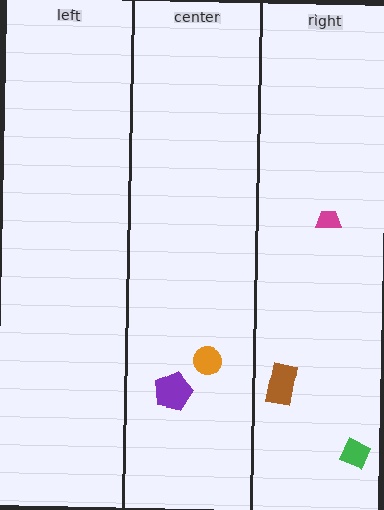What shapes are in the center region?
The purple pentagon, the orange circle.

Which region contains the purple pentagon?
The center region.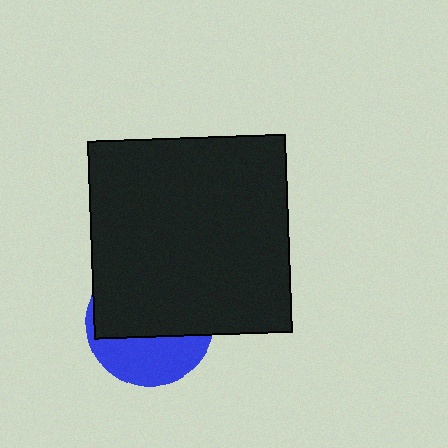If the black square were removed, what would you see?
You would see the complete blue circle.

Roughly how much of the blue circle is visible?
A small part of it is visible (roughly 37%).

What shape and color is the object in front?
The object in front is a black square.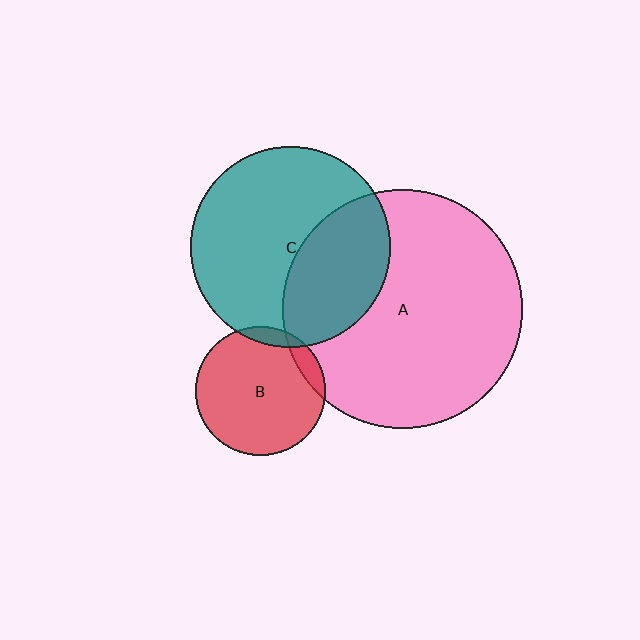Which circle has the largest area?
Circle A (pink).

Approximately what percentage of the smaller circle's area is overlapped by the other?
Approximately 35%.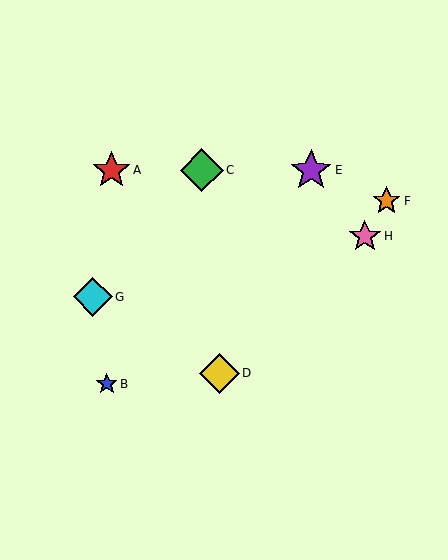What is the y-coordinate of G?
Object G is at y≈297.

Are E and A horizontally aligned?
Yes, both are at y≈170.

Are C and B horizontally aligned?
No, C is at y≈170 and B is at y≈384.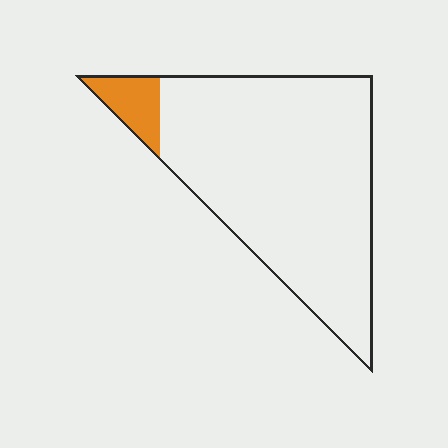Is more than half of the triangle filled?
No.